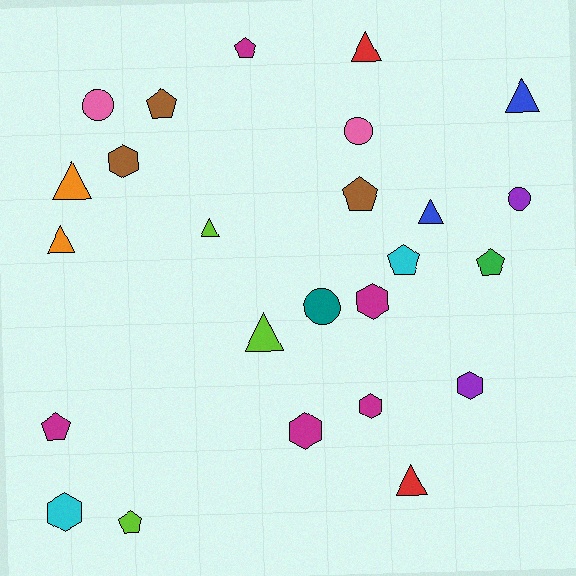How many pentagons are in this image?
There are 7 pentagons.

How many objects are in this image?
There are 25 objects.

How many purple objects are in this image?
There are 2 purple objects.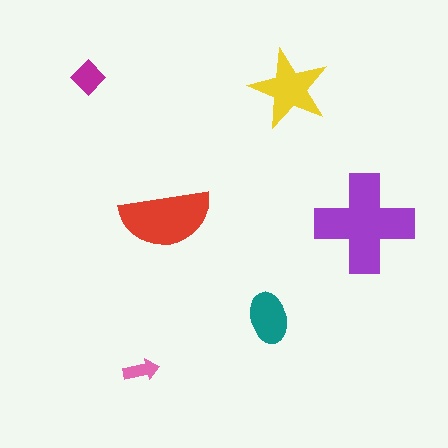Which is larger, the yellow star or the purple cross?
The purple cross.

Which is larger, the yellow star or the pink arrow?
The yellow star.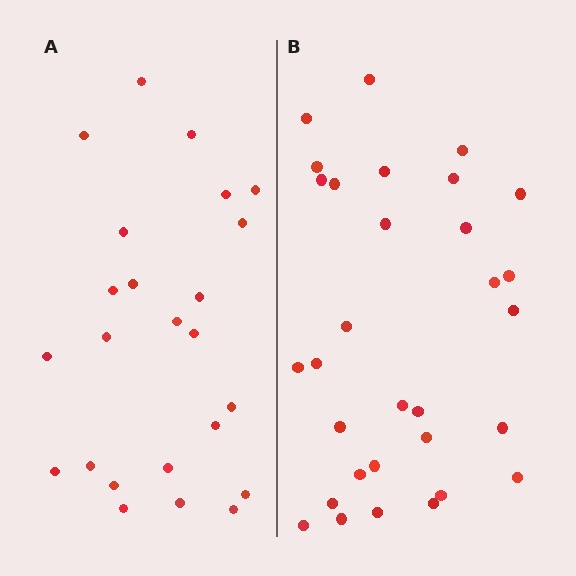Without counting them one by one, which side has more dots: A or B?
Region B (the right region) has more dots.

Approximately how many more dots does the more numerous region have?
Region B has roughly 8 or so more dots than region A.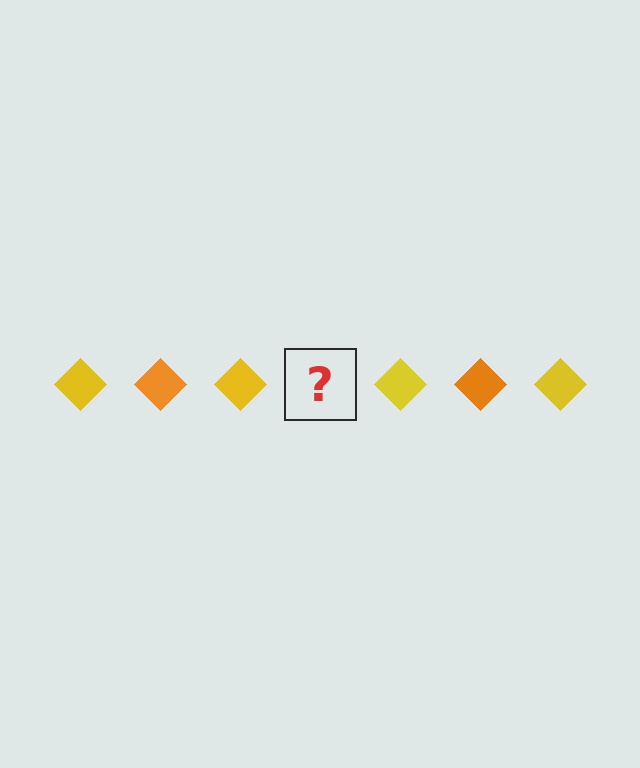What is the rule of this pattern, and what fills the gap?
The rule is that the pattern cycles through yellow, orange diamonds. The gap should be filled with an orange diamond.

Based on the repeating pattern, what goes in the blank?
The blank should be an orange diamond.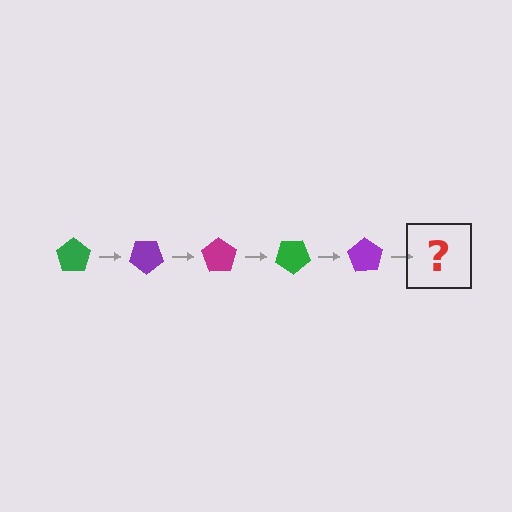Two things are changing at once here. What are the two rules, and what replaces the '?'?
The two rules are that it rotates 35 degrees each step and the color cycles through green, purple, and magenta. The '?' should be a magenta pentagon, rotated 175 degrees from the start.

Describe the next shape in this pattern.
It should be a magenta pentagon, rotated 175 degrees from the start.